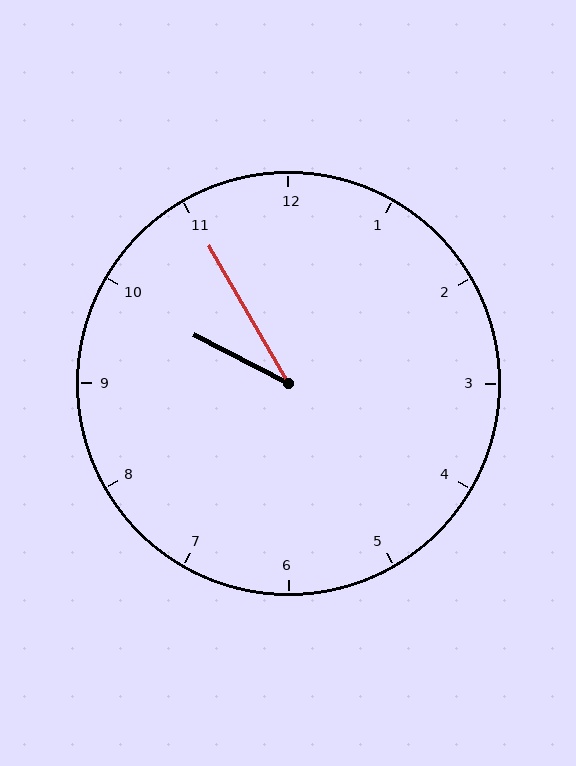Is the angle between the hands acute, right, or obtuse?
It is acute.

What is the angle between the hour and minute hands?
Approximately 32 degrees.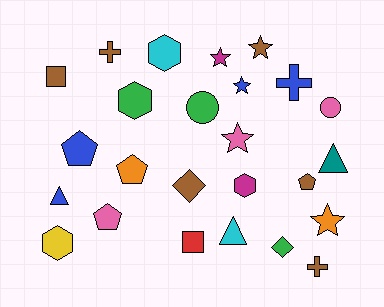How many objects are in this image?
There are 25 objects.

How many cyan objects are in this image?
There are 2 cyan objects.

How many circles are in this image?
There are 2 circles.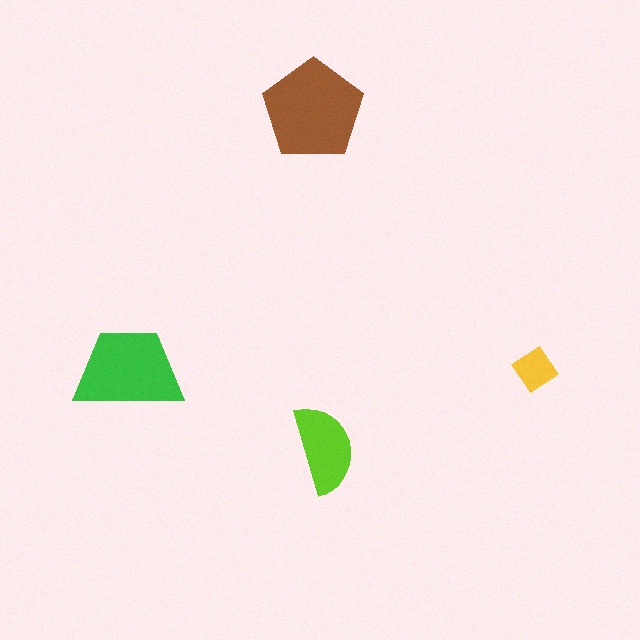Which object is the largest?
The brown pentagon.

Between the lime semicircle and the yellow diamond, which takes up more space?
The lime semicircle.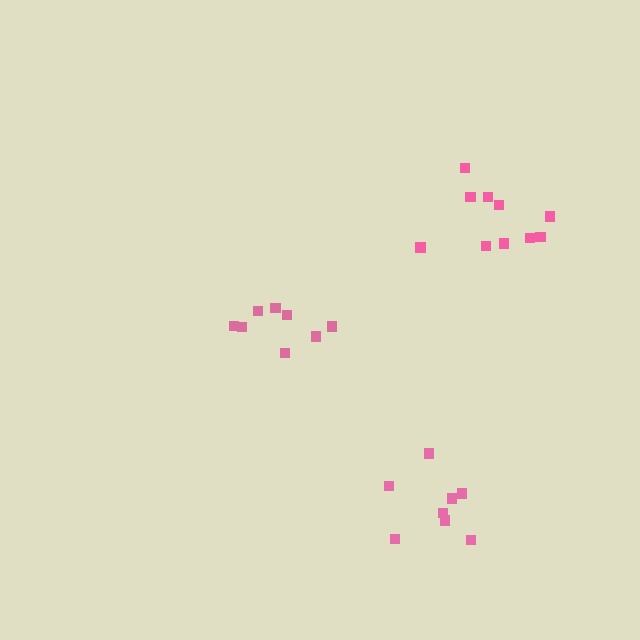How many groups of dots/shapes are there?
There are 3 groups.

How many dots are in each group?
Group 1: 8 dots, Group 2: 8 dots, Group 3: 10 dots (26 total).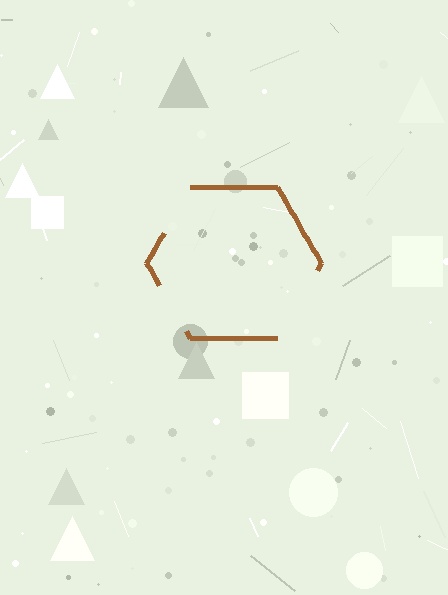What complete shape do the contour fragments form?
The contour fragments form a hexagon.